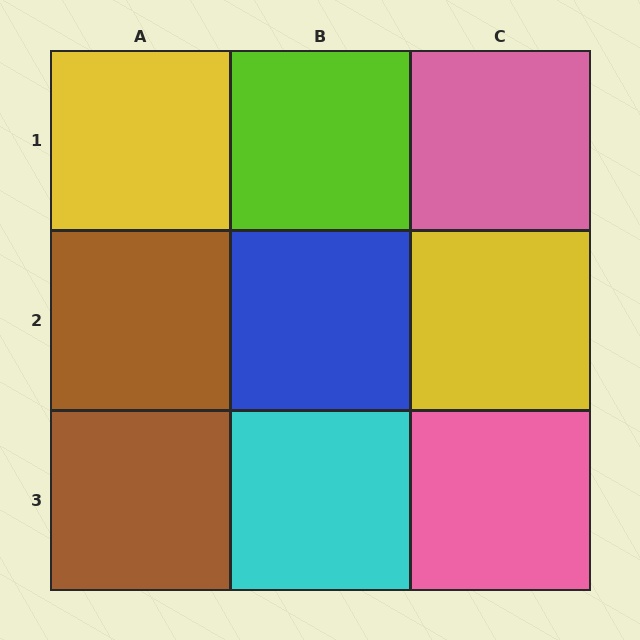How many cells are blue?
1 cell is blue.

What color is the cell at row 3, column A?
Brown.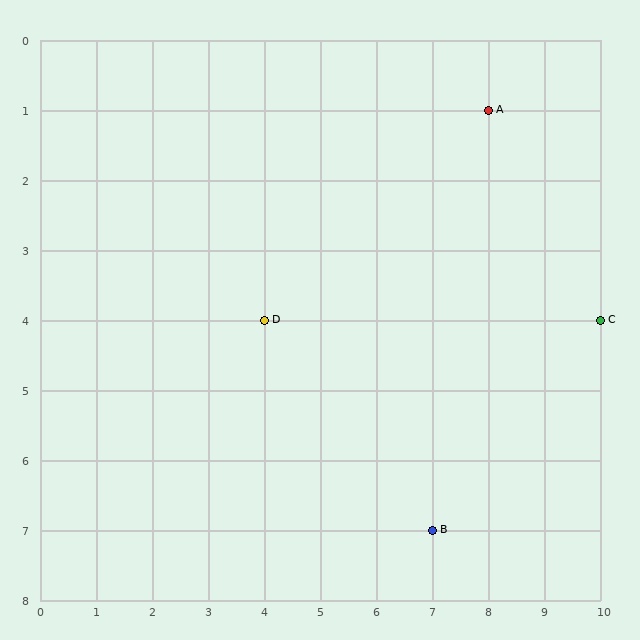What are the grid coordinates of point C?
Point C is at grid coordinates (10, 4).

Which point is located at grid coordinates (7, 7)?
Point B is at (7, 7).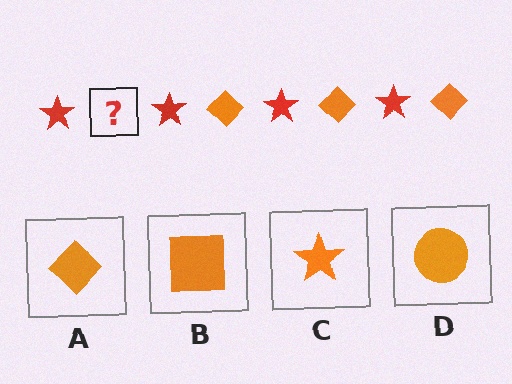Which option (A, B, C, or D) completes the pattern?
A.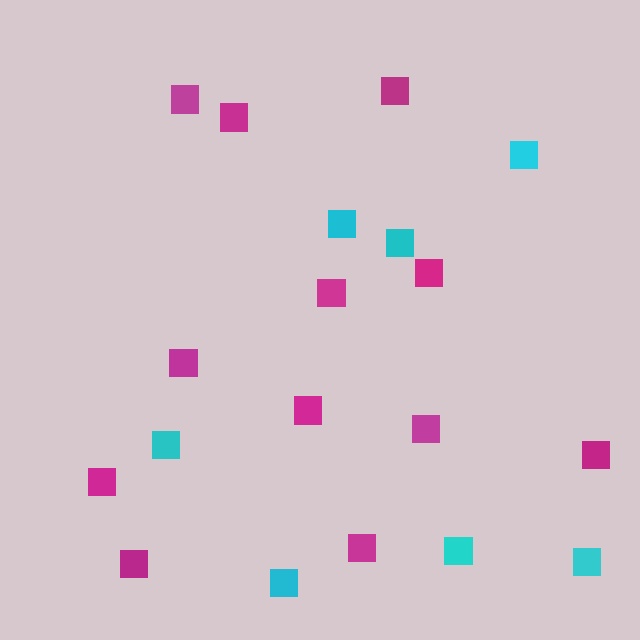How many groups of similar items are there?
There are 2 groups: one group of cyan squares (7) and one group of magenta squares (12).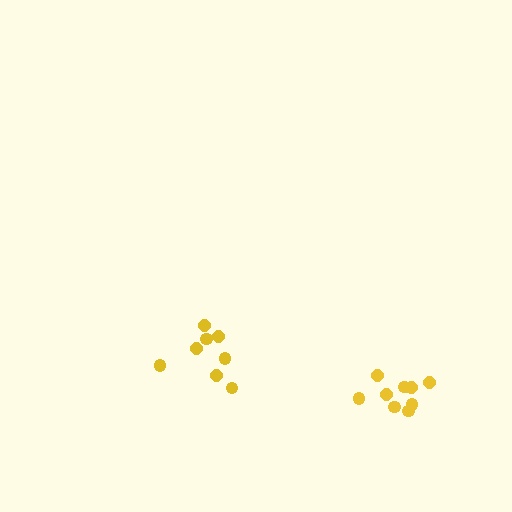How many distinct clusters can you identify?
There are 2 distinct clusters.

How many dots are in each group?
Group 1: 8 dots, Group 2: 10 dots (18 total).